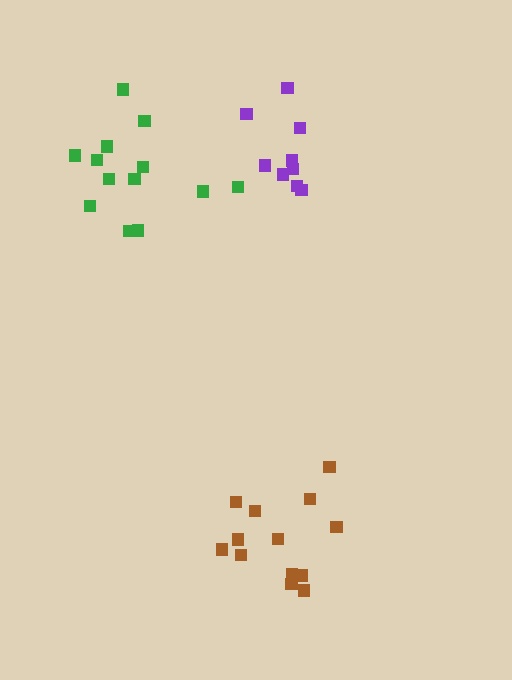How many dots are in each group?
Group 1: 13 dots, Group 2: 13 dots, Group 3: 9 dots (35 total).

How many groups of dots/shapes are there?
There are 3 groups.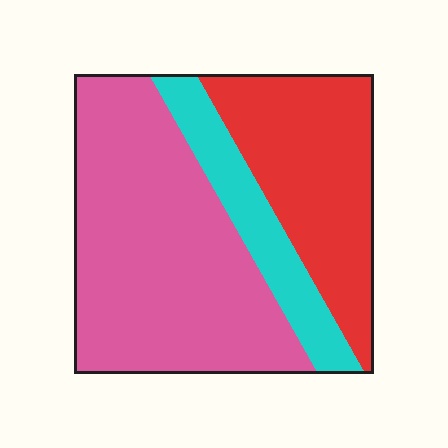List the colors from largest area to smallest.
From largest to smallest: pink, red, cyan.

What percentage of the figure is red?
Red takes up about one third (1/3) of the figure.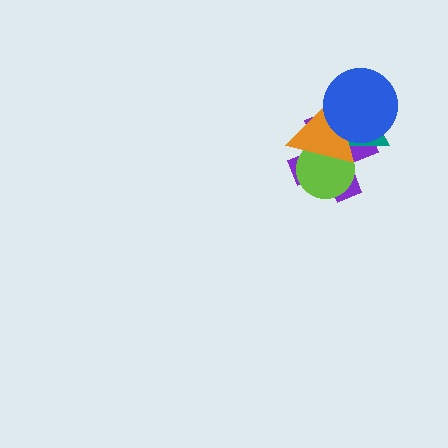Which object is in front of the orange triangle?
The blue circle is in front of the orange triangle.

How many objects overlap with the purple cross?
4 objects overlap with the purple cross.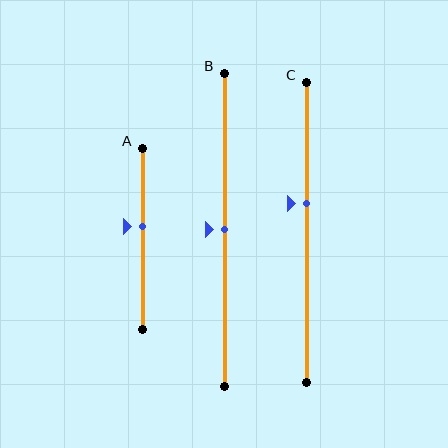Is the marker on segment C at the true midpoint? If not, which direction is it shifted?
No, the marker on segment C is shifted upward by about 9% of the segment length.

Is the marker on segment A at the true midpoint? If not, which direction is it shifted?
No, the marker on segment A is shifted upward by about 7% of the segment length.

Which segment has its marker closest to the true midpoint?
Segment B has its marker closest to the true midpoint.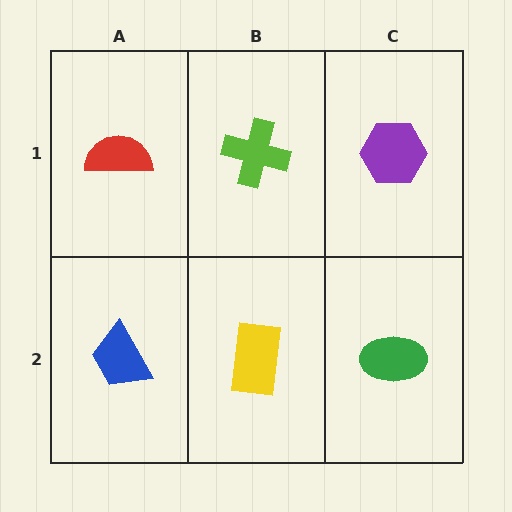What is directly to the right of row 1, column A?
A lime cross.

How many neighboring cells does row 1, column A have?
2.